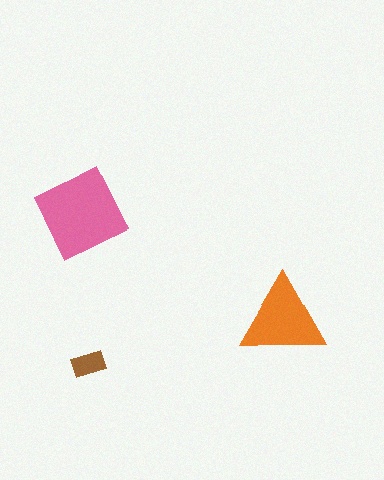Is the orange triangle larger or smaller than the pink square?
Smaller.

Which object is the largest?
The pink square.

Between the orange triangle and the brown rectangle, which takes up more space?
The orange triangle.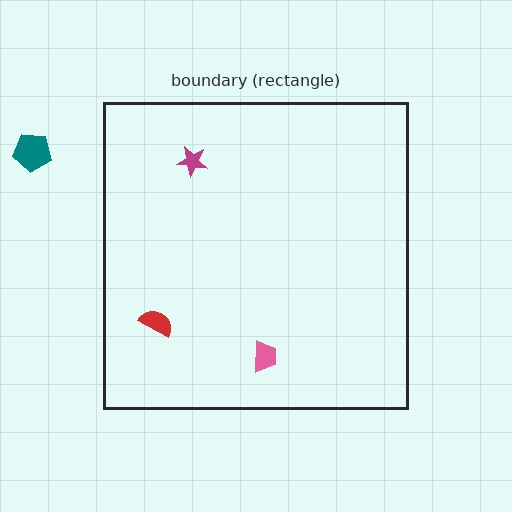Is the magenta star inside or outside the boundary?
Inside.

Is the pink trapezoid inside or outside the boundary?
Inside.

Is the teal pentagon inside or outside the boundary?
Outside.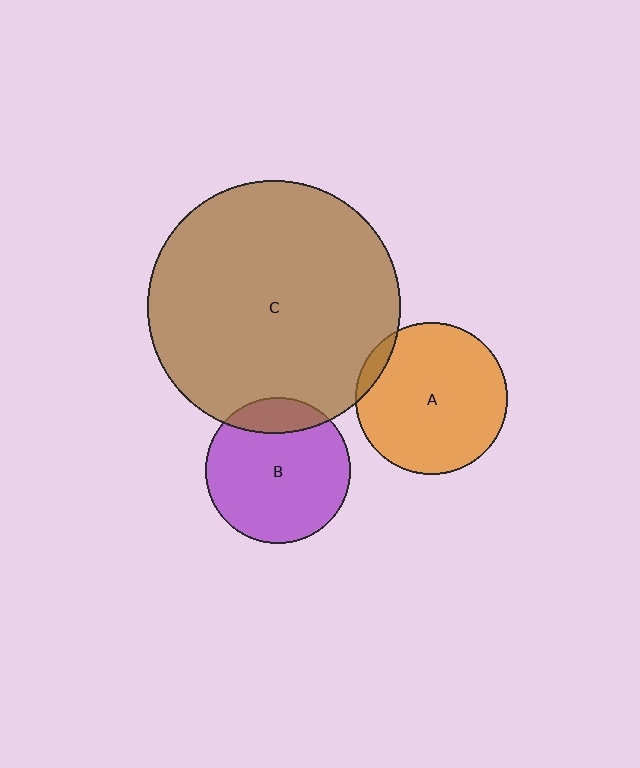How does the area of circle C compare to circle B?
Approximately 3.0 times.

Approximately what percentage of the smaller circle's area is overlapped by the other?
Approximately 5%.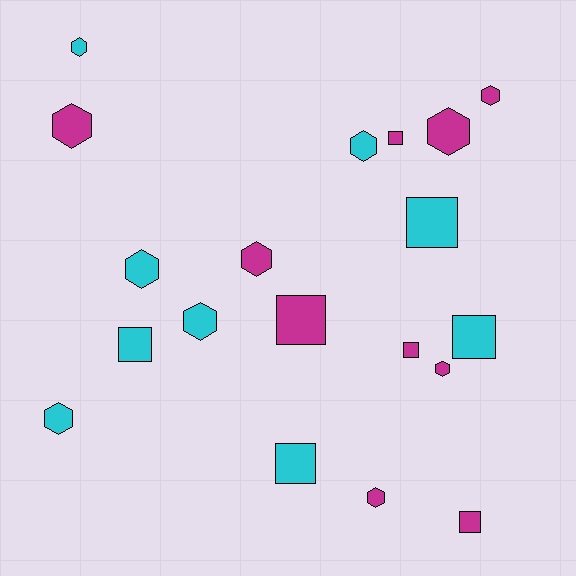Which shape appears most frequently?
Hexagon, with 11 objects.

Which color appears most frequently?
Magenta, with 10 objects.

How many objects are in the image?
There are 19 objects.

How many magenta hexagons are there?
There are 6 magenta hexagons.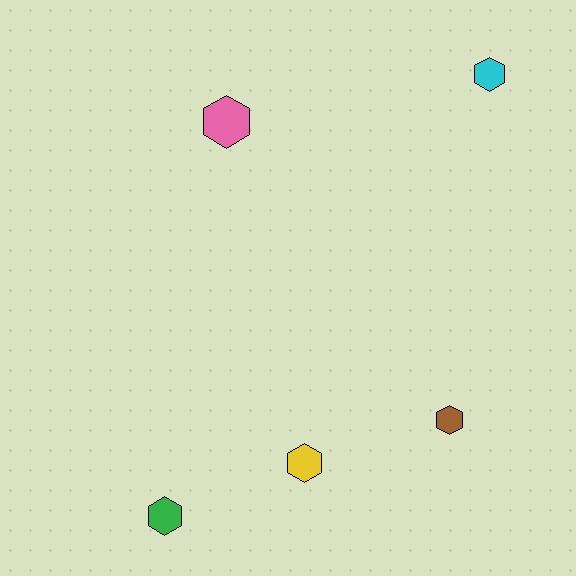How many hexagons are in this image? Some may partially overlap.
There are 5 hexagons.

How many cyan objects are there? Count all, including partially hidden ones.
There is 1 cyan object.